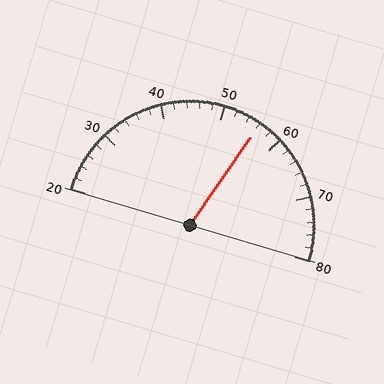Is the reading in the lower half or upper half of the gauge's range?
The reading is in the upper half of the range (20 to 80).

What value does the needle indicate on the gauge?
The needle indicates approximately 56.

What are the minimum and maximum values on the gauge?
The gauge ranges from 20 to 80.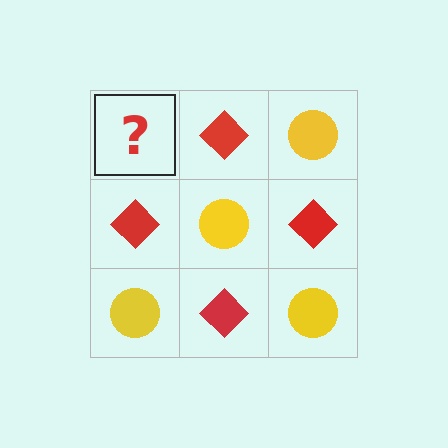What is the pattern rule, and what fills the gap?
The rule is that it alternates yellow circle and red diamond in a checkerboard pattern. The gap should be filled with a yellow circle.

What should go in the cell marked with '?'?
The missing cell should contain a yellow circle.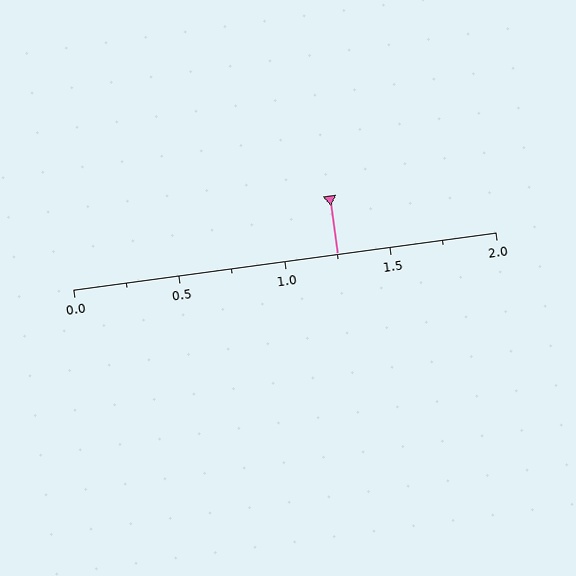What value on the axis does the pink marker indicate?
The marker indicates approximately 1.25.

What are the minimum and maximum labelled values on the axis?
The axis runs from 0.0 to 2.0.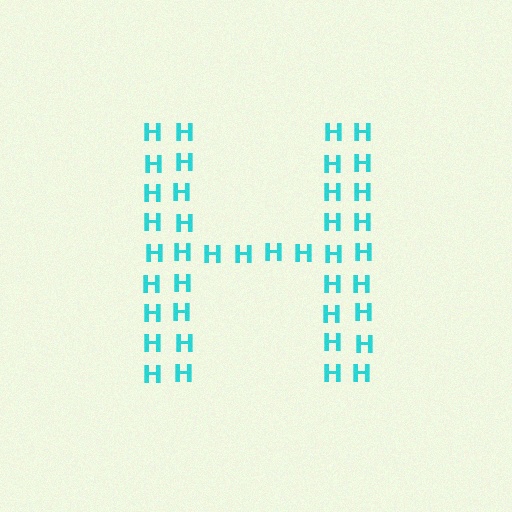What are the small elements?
The small elements are letter H's.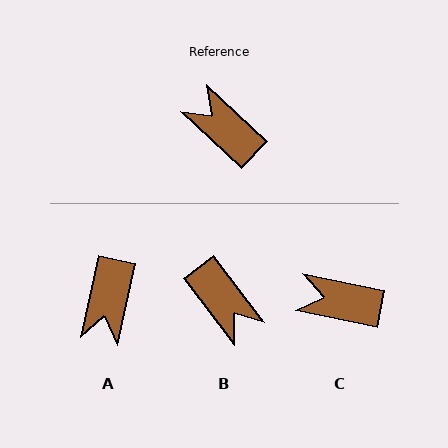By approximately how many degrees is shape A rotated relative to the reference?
Approximately 121 degrees counter-clockwise.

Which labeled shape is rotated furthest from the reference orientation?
B, about 170 degrees away.